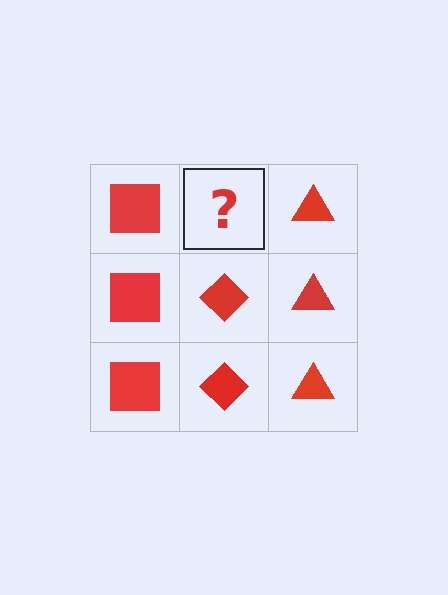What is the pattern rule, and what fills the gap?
The rule is that each column has a consistent shape. The gap should be filled with a red diamond.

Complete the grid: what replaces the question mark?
The question mark should be replaced with a red diamond.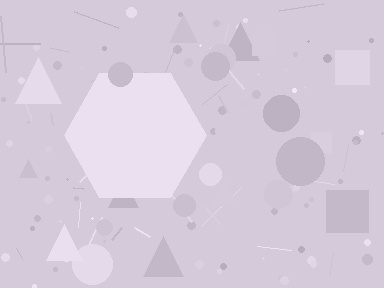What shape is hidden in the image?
A hexagon is hidden in the image.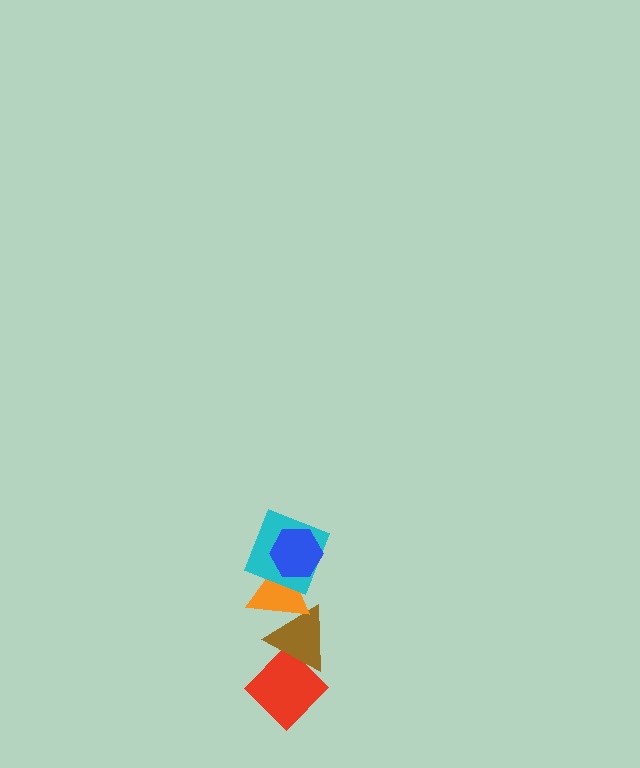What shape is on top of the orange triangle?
The cyan square is on top of the orange triangle.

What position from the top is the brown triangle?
The brown triangle is 4th from the top.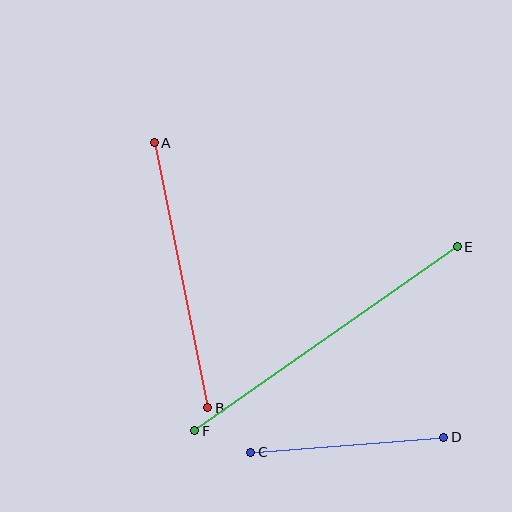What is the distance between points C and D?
The distance is approximately 194 pixels.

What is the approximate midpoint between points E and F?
The midpoint is at approximately (326, 339) pixels.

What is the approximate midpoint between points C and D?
The midpoint is at approximately (347, 445) pixels.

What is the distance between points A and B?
The distance is approximately 270 pixels.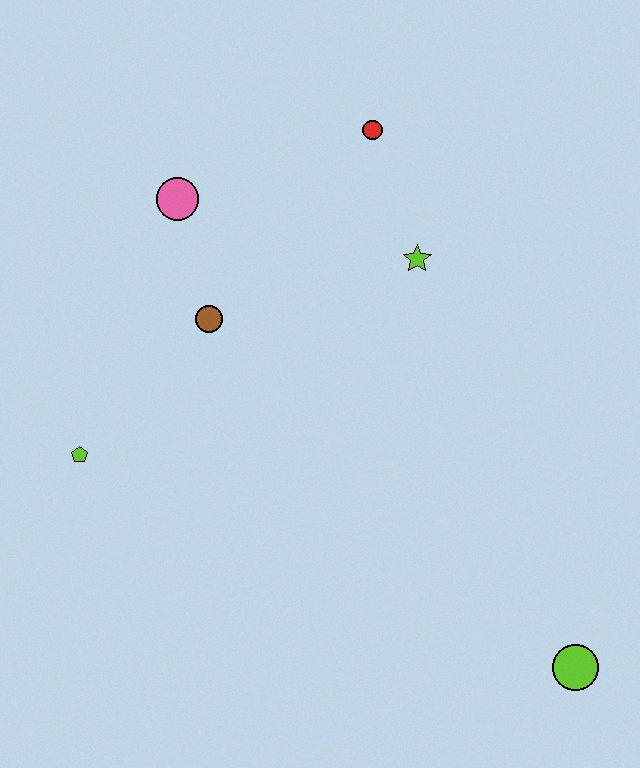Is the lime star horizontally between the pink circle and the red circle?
No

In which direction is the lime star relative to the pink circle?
The lime star is to the right of the pink circle.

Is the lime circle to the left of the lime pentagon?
No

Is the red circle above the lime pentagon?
Yes